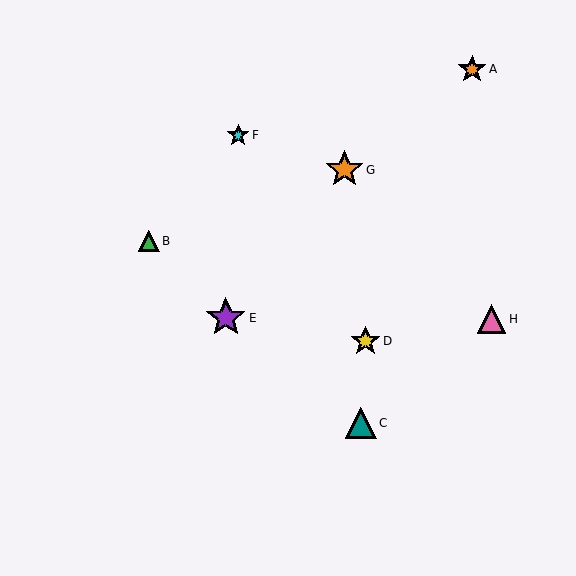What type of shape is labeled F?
Shape F is a cyan star.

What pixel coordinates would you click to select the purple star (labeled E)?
Click at (226, 318) to select the purple star E.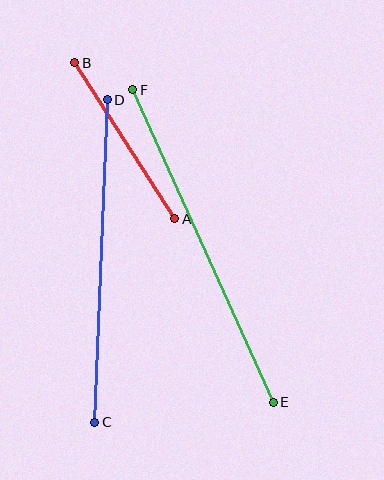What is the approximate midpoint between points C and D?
The midpoint is at approximately (101, 261) pixels.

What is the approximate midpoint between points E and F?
The midpoint is at approximately (203, 246) pixels.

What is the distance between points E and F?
The distance is approximately 343 pixels.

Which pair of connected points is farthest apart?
Points E and F are farthest apart.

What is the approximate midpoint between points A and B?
The midpoint is at approximately (125, 141) pixels.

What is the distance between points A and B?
The distance is approximately 185 pixels.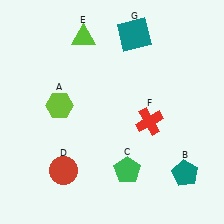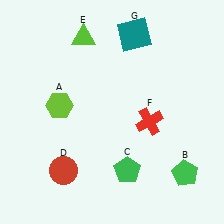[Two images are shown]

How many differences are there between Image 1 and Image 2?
There is 1 difference between the two images.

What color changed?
The pentagon (B) changed from teal in Image 1 to green in Image 2.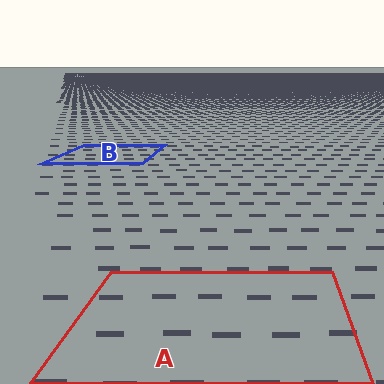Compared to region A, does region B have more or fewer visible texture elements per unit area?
Region B has more texture elements per unit area — they are packed more densely because it is farther away.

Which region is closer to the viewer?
Region A is closer. The texture elements there are larger and more spread out.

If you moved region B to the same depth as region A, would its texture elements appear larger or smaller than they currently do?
They would appear larger. At a closer depth, the same texture elements are projected at a bigger on-screen size.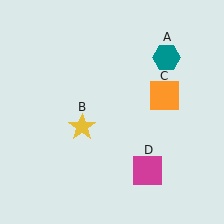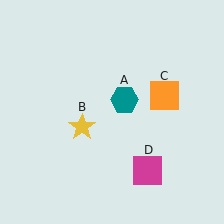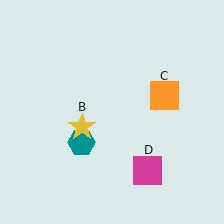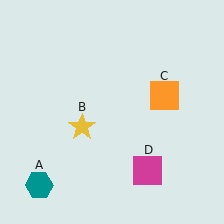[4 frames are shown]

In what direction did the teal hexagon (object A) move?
The teal hexagon (object A) moved down and to the left.